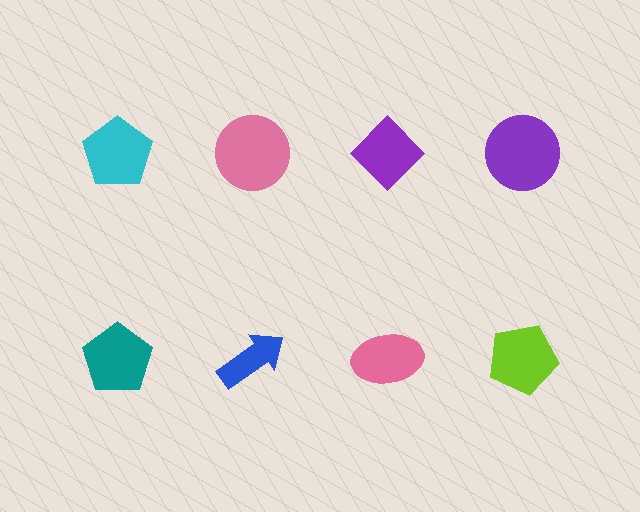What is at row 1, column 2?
A pink circle.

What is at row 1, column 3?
A purple diamond.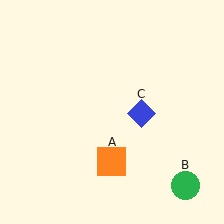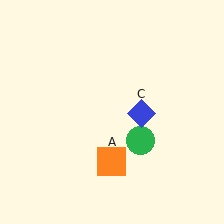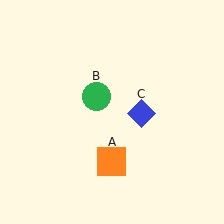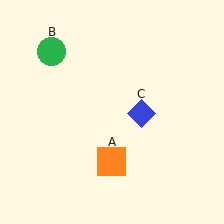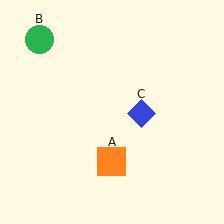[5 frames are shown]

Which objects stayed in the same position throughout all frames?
Orange square (object A) and blue diamond (object C) remained stationary.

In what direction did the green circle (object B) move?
The green circle (object B) moved up and to the left.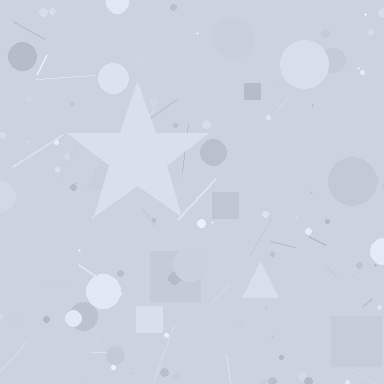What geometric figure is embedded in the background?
A star is embedded in the background.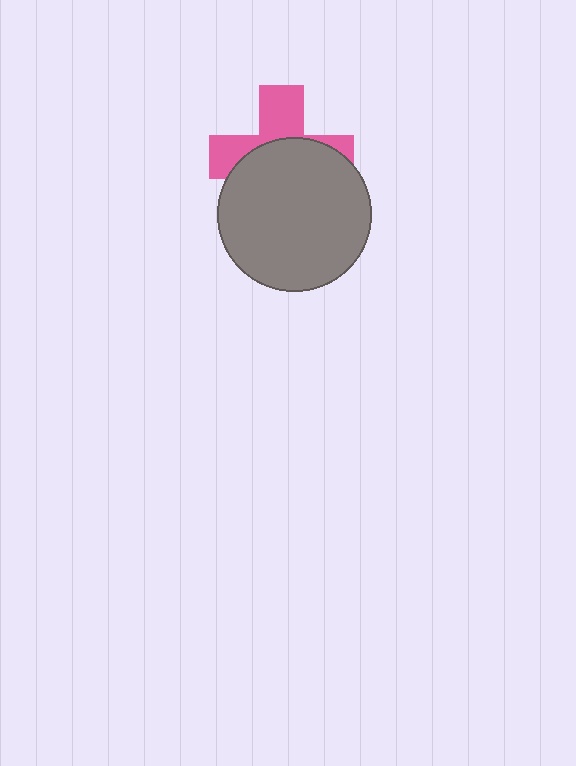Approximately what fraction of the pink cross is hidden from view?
Roughly 59% of the pink cross is hidden behind the gray circle.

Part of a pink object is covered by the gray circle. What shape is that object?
It is a cross.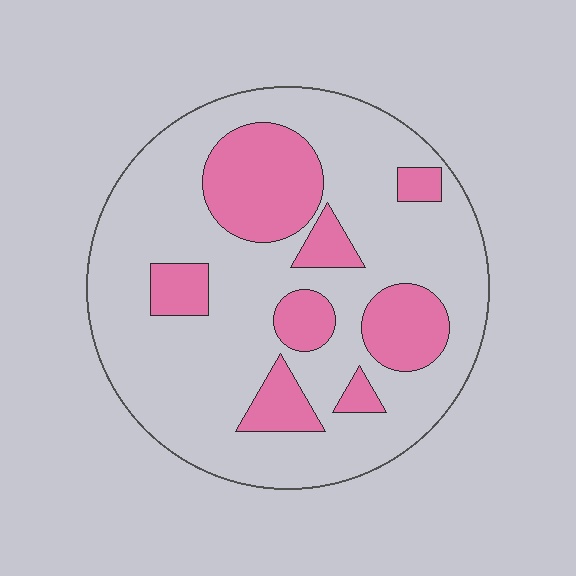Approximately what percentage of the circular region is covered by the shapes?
Approximately 25%.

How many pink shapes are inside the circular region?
8.